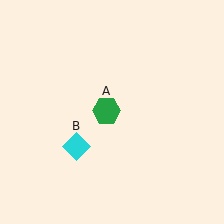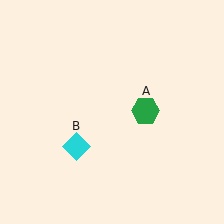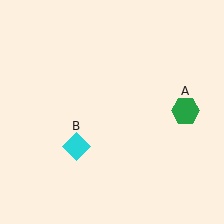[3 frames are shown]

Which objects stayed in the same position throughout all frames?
Cyan diamond (object B) remained stationary.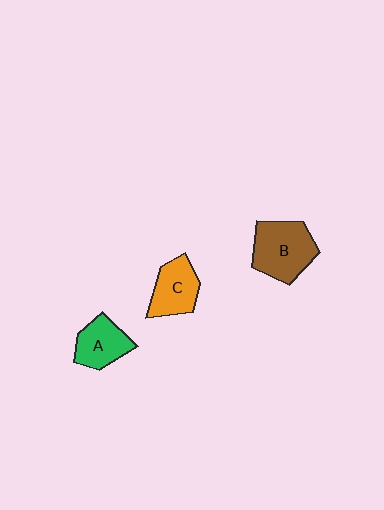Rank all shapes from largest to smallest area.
From largest to smallest: B (brown), C (orange), A (green).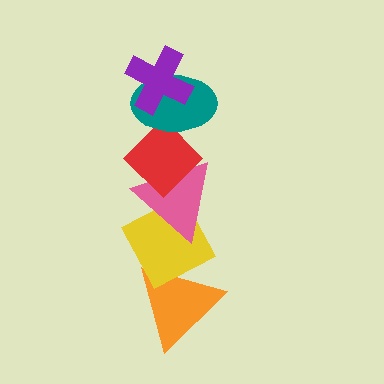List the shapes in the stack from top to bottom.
From top to bottom: the purple cross, the teal ellipse, the red diamond, the pink triangle, the yellow diamond, the orange triangle.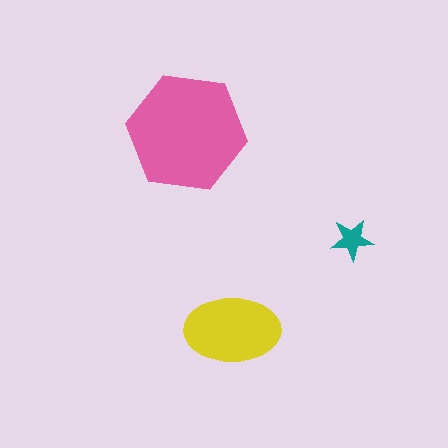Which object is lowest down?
The yellow ellipse is bottommost.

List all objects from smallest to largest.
The teal star, the yellow ellipse, the pink hexagon.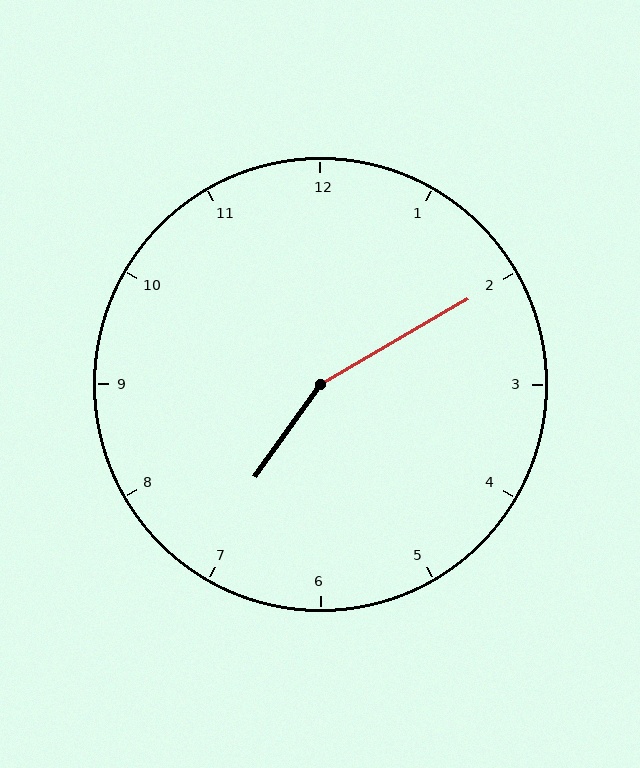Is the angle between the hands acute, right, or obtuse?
It is obtuse.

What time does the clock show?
7:10.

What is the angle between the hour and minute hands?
Approximately 155 degrees.